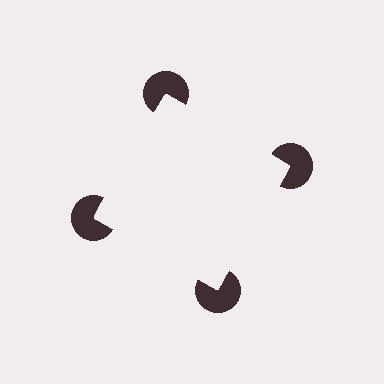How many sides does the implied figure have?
4 sides.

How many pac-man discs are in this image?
There are 4 — one at each vertex of the illusory square.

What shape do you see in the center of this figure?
An illusory square — its edges are inferred from the aligned wedge cuts in the pac-man discs, not physically drawn.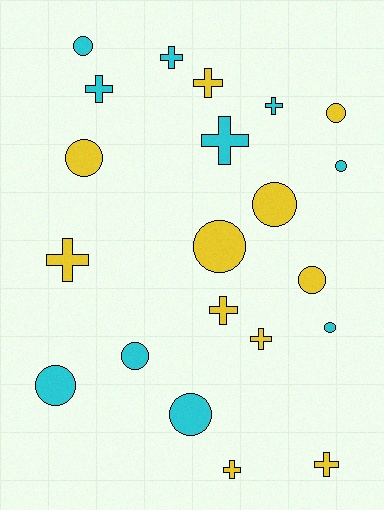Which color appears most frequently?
Yellow, with 11 objects.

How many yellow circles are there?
There are 5 yellow circles.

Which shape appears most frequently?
Circle, with 11 objects.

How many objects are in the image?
There are 21 objects.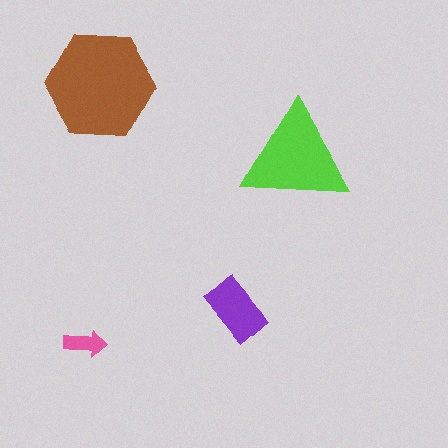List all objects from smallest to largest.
The pink arrow, the purple rectangle, the lime triangle, the brown hexagon.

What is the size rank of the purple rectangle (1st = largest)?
3rd.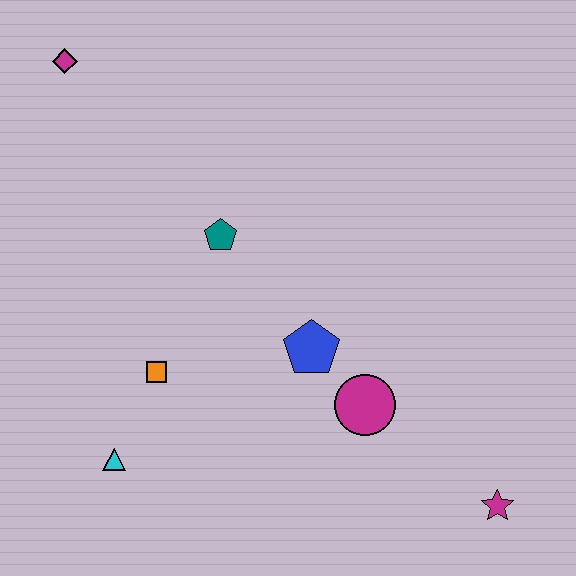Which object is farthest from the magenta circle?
The magenta diamond is farthest from the magenta circle.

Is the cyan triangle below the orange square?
Yes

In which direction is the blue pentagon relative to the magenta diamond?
The blue pentagon is below the magenta diamond.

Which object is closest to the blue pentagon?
The magenta circle is closest to the blue pentagon.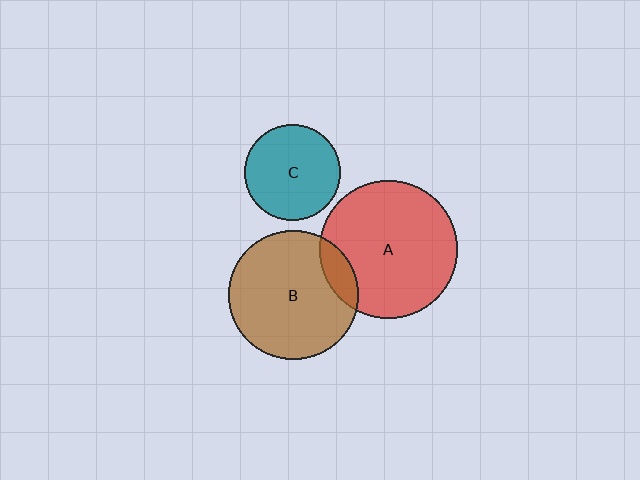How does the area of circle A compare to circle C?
Approximately 2.1 times.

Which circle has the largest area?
Circle A (red).